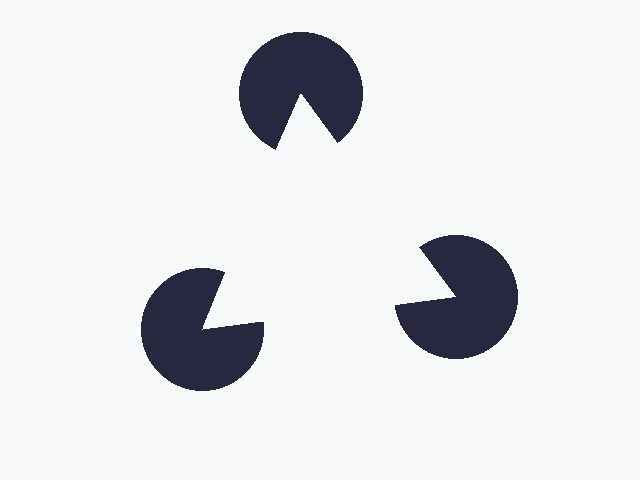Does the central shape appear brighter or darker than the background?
It typically appears slightly brighter than the background, even though no actual brightness change is drawn.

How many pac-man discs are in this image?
There are 3 — one at each vertex of the illusory triangle.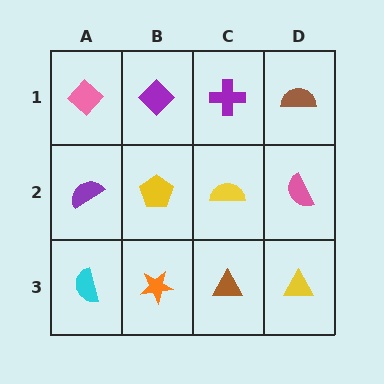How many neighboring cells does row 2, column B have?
4.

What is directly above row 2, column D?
A brown semicircle.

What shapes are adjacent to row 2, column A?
A pink diamond (row 1, column A), a cyan semicircle (row 3, column A), a yellow pentagon (row 2, column B).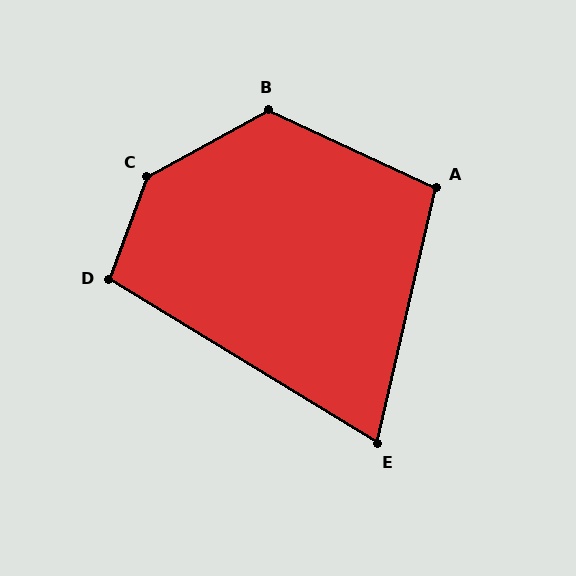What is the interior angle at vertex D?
Approximately 101 degrees (obtuse).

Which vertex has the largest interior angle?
C, at approximately 139 degrees.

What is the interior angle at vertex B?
Approximately 126 degrees (obtuse).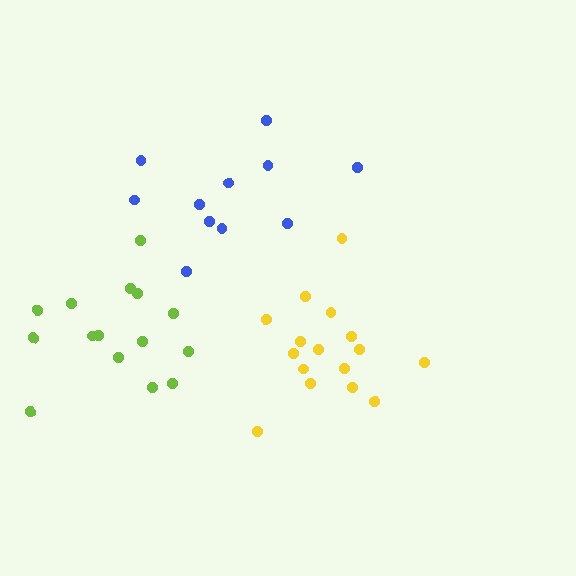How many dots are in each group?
Group 1: 11 dots, Group 2: 15 dots, Group 3: 16 dots (42 total).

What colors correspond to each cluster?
The clusters are colored: blue, lime, yellow.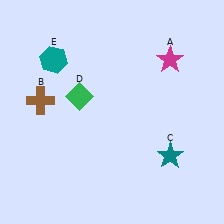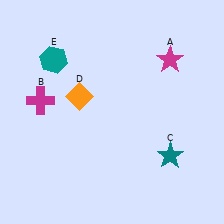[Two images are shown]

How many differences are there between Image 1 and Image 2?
There are 2 differences between the two images.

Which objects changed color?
B changed from brown to magenta. D changed from green to orange.